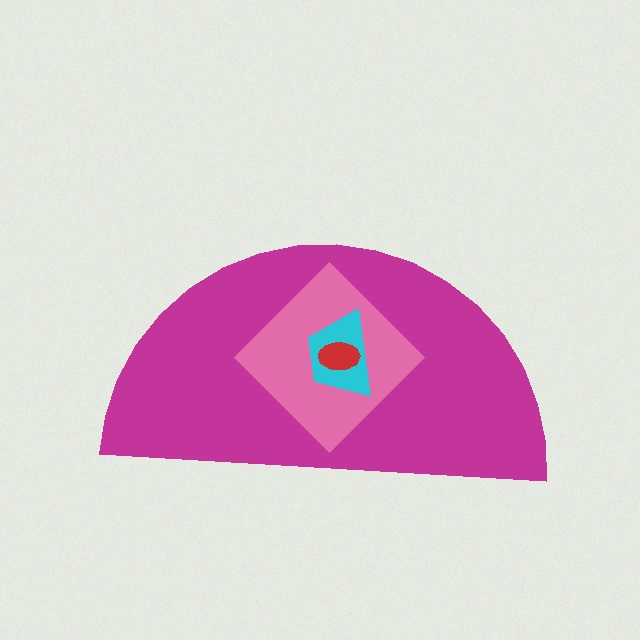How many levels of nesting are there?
4.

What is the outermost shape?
The magenta semicircle.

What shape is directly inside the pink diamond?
The cyan trapezoid.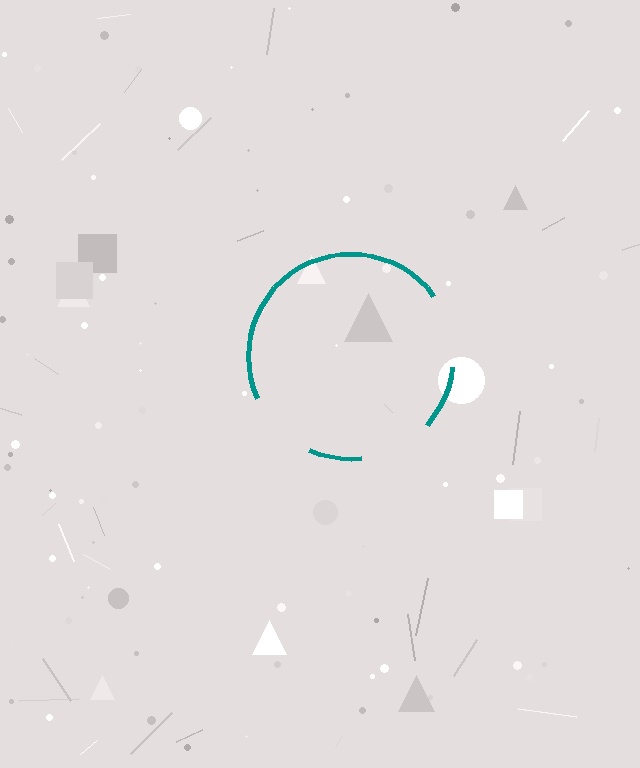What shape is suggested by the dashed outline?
The dashed outline suggests a circle.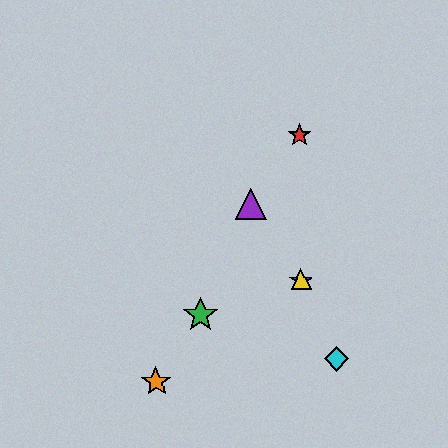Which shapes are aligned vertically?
The red star, the blue star, the yellow triangle are aligned vertically.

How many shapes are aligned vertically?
3 shapes (the red star, the blue star, the yellow triangle) are aligned vertically.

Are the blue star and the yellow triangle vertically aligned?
Yes, both are at x≈301.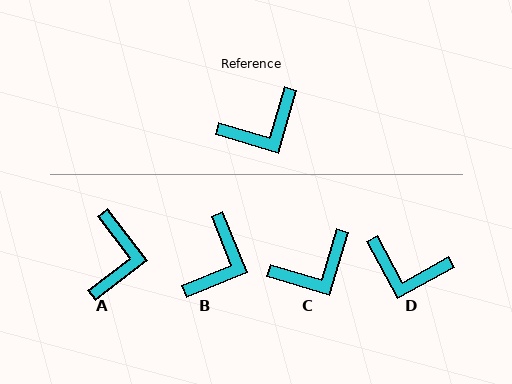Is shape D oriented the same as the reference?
No, it is off by about 45 degrees.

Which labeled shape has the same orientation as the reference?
C.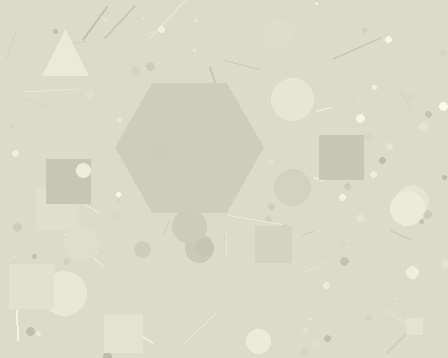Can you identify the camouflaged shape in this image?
The camouflaged shape is a hexagon.